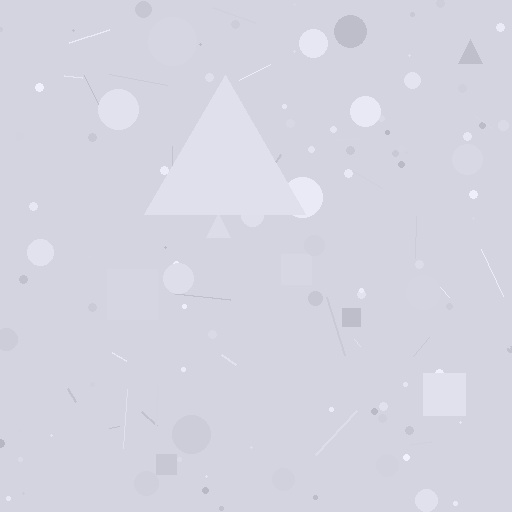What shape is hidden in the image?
A triangle is hidden in the image.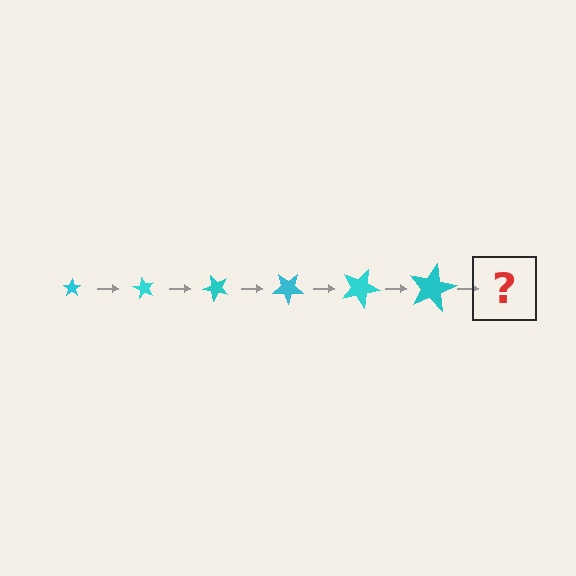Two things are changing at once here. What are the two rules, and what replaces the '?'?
The two rules are that the star grows larger each step and it rotates 60 degrees each step. The '?' should be a star, larger than the previous one and rotated 360 degrees from the start.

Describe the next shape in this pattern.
It should be a star, larger than the previous one and rotated 360 degrees from the start.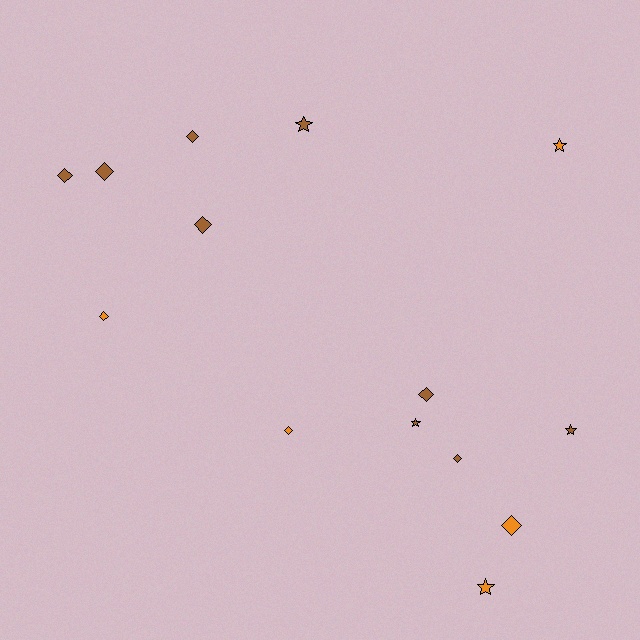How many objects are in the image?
There are 14 objects.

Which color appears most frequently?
Brown, with 9 objects.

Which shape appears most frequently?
Diamond, with 9 objects.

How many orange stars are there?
There are 2 orange stars.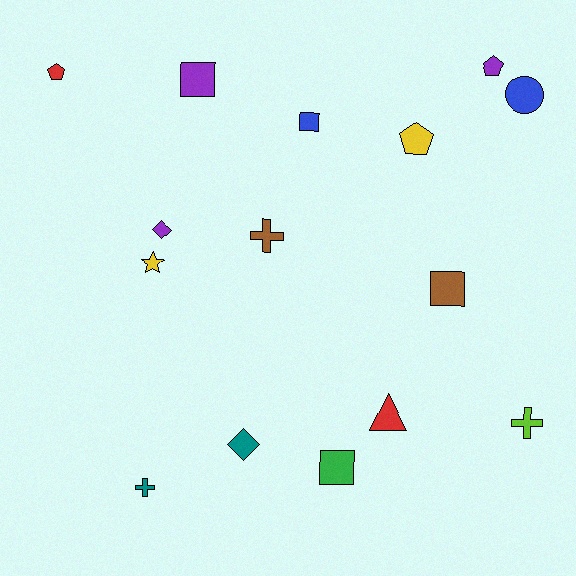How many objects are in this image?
There are 15 objects.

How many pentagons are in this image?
There are 3 pentagons.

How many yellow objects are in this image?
There are 2 yellow objects.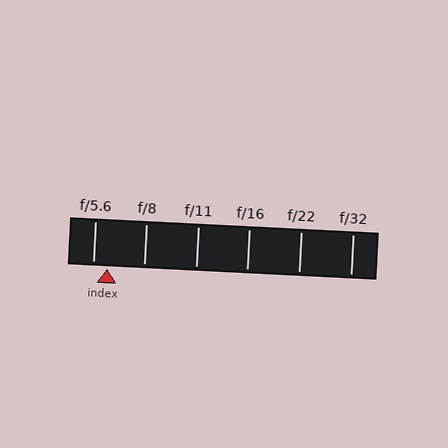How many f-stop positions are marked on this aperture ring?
There are 6 f-stop positions marked.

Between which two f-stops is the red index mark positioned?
The index mark is between f/5.6 and f/8.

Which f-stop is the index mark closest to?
The index mark is closest to f/5.6.